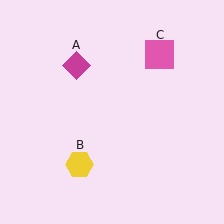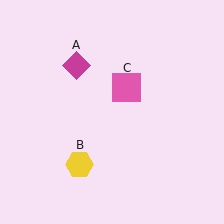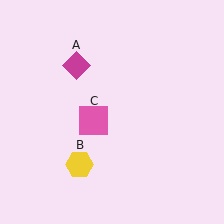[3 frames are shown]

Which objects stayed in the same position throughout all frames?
Magenta diamond (object A) and yellow hexagon (object B) remained stationary.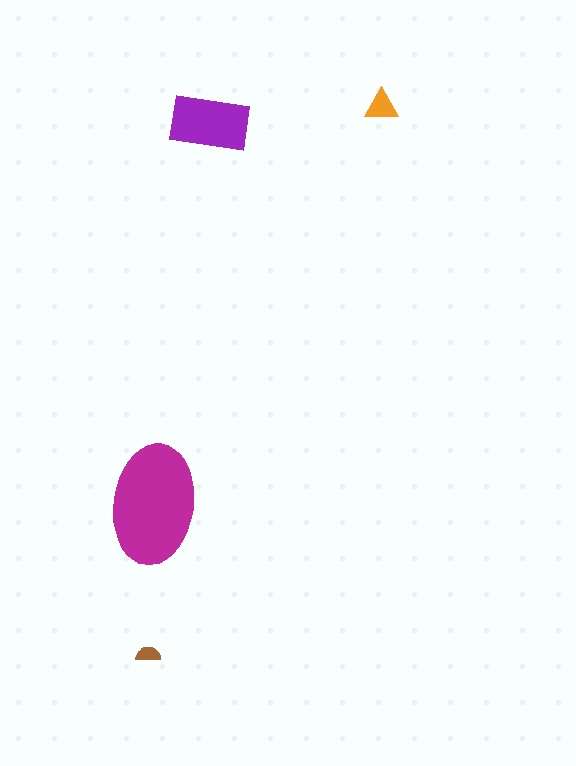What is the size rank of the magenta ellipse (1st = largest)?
1st.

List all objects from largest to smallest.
The magenta ellipse, the purple rectangle, the orange triangle, the brown semicircle.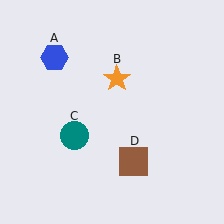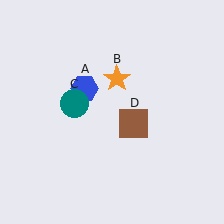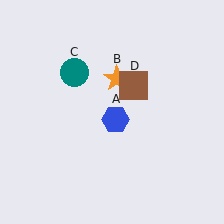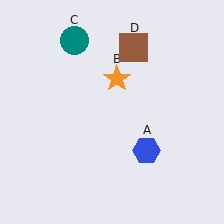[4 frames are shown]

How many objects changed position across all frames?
3 objects changed position: blue hexagon (object A), teal circle (object C), brown square (object D).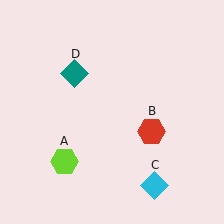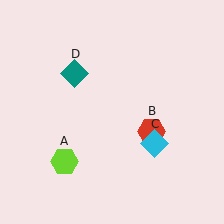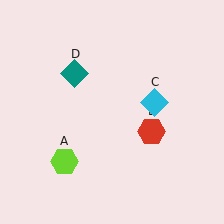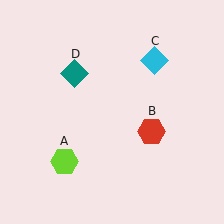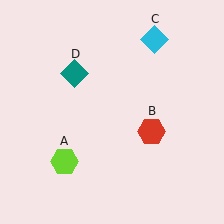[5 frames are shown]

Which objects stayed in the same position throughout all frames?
Lime hexagon (object A) and red hexagon (object B) and teal diamond (object D) remained stationary.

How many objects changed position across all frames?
1 object changed position: cyan diamond (object C).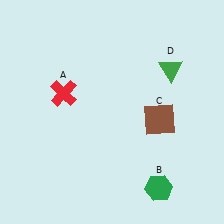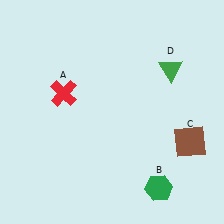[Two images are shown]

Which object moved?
The brown square (C) moved right.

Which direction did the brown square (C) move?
The brown square (C) moved right.